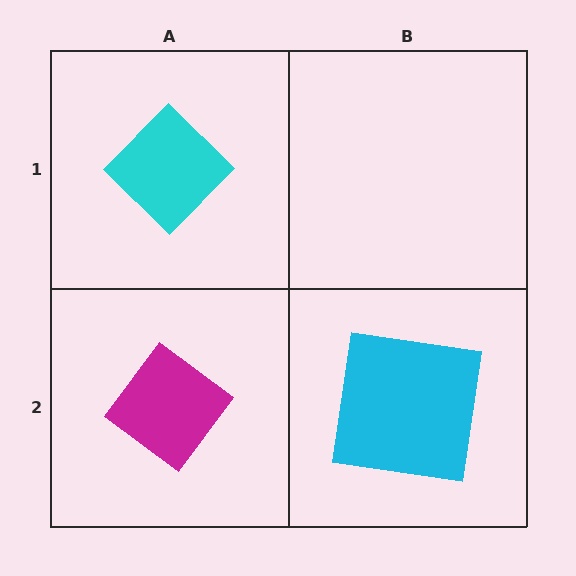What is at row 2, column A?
A magenta diamond.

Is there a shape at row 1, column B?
No, that cell is empty.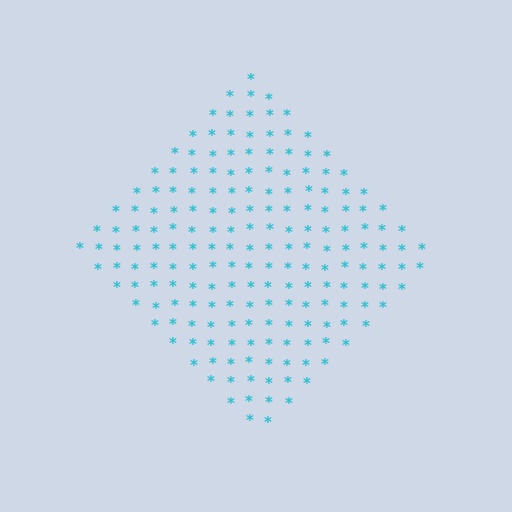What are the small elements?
The small elements are asterisks.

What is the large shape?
The large shape is a diamond.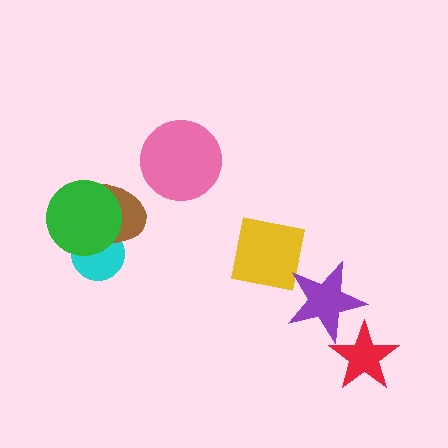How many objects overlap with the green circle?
2 objects overlap with the green circle.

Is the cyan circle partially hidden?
Yes, it is partially covered by another shape.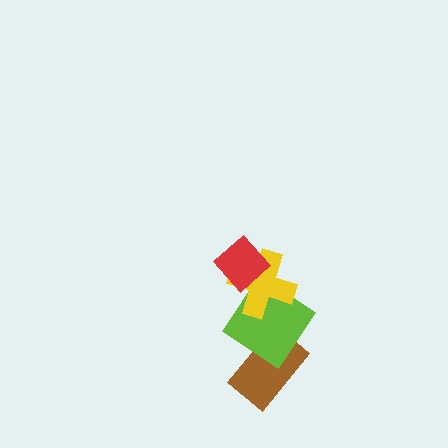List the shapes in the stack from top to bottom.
From top to bottom: the red diamond, the yellow cross, the lime diamond, the brown rectangle.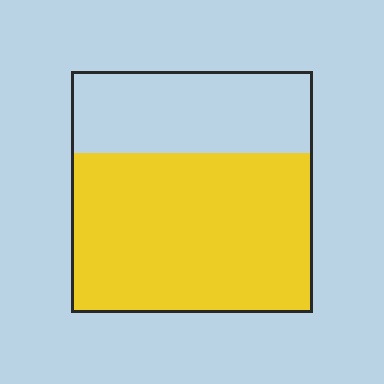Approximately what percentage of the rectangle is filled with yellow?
Approximately 65%.